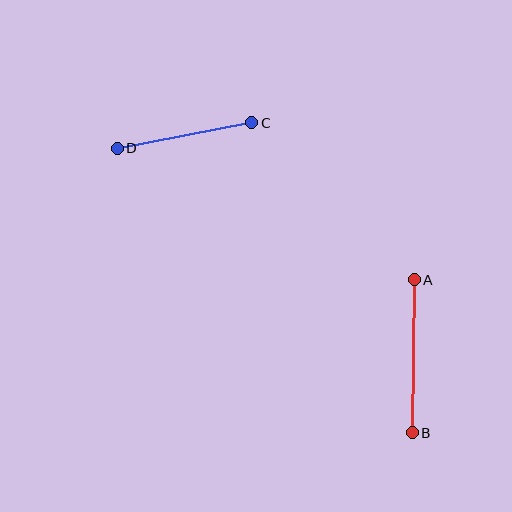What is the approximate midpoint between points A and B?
The midpoint is at approximately (413, 356) pixels.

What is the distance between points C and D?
The distance is approximately 137 pixels.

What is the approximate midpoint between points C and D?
The midpoint is at approximately (184, 135) pixels.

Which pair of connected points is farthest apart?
Points A and B are farthest apart.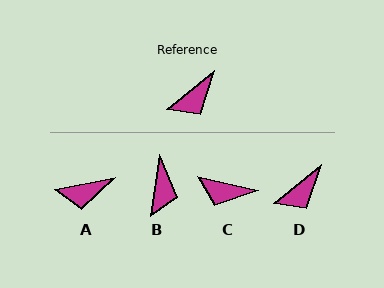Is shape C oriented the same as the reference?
No, it is off by about 53 degrees.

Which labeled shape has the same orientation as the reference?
D.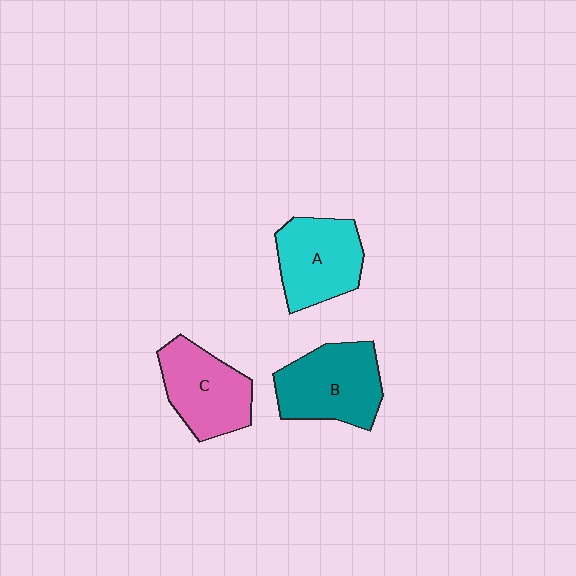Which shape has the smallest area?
Shape C (pink).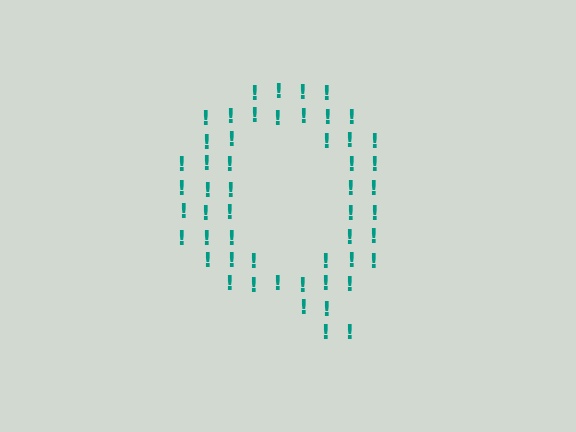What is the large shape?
The large shape is the letter Q.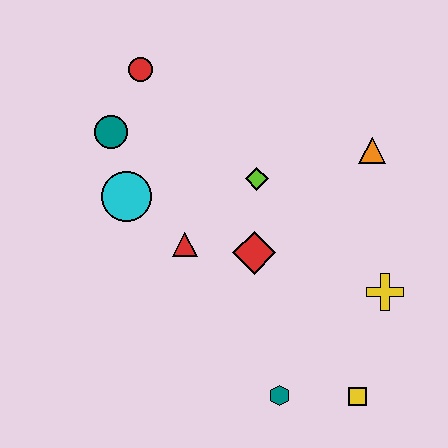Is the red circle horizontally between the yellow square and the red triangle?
No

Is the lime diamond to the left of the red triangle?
No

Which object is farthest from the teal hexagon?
The red circle is farthest from the teal hexagon.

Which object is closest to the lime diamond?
The red diamond is closest to the lime diamond.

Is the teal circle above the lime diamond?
Yes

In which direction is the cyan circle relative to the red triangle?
The cyan circle is to the left of the red triangle.